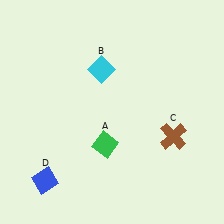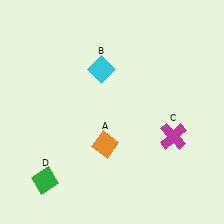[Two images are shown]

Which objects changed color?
A changed from green to orange. C changed from brown to magenta. D changed from blue to green.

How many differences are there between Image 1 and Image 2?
There are 3 differences between the two images.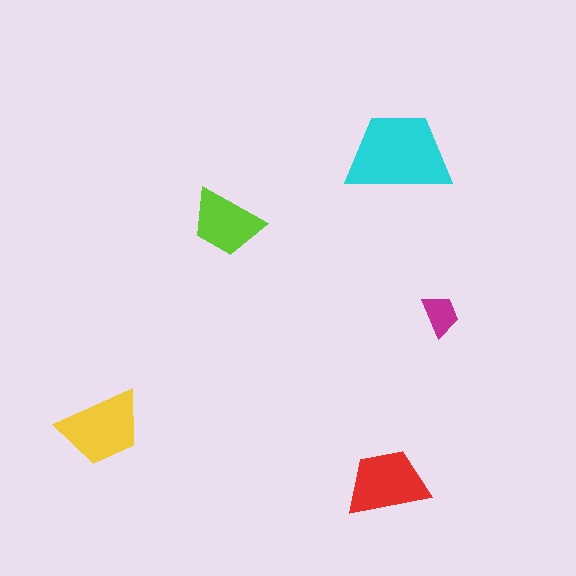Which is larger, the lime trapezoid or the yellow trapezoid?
The yellow one.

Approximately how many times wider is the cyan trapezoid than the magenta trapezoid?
About 2.5 times wider.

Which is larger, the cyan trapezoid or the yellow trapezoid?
The cyan one.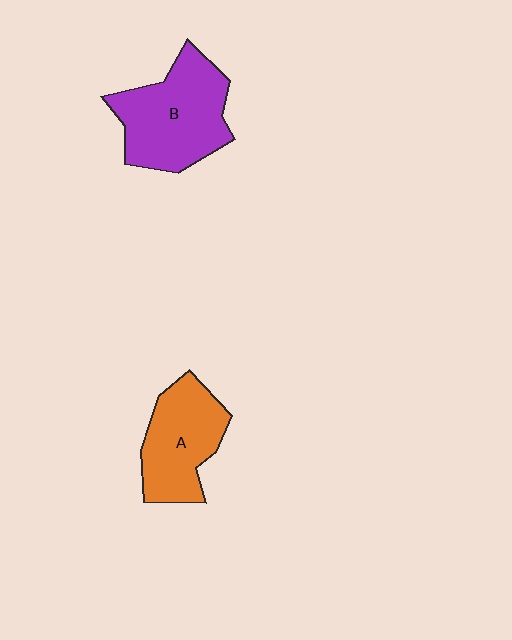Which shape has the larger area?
Shape B (purple).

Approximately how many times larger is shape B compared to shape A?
Approximately 1.3 times.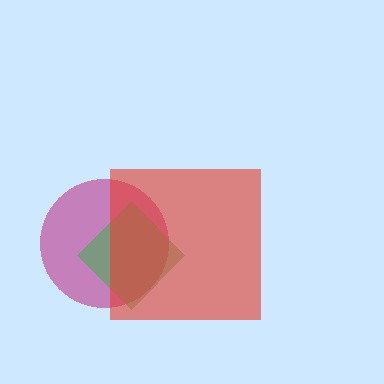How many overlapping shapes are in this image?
There are 3 overlapping shapes in the image.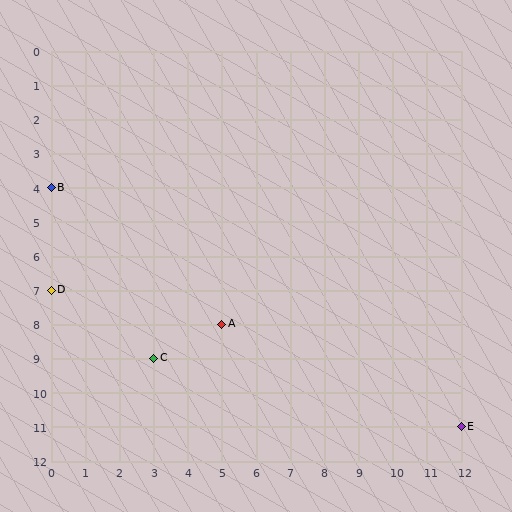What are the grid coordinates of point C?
Point C is at grid coordinates (3, 9).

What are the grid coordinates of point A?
Point A is at grid coordinates (5, 8).